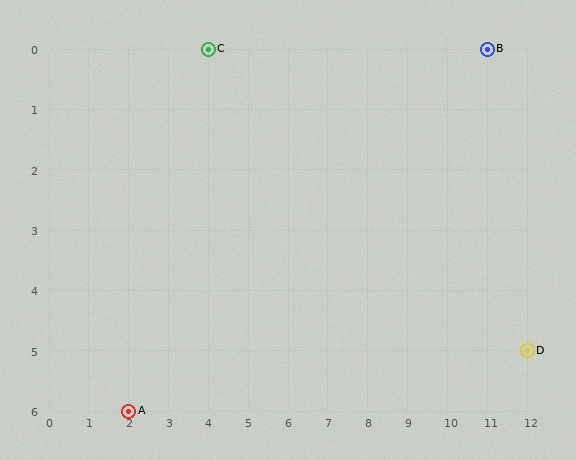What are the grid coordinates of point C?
Point C is at grid coordinates (4, 0).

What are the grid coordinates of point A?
Point A is at grid coordinates (2, 6).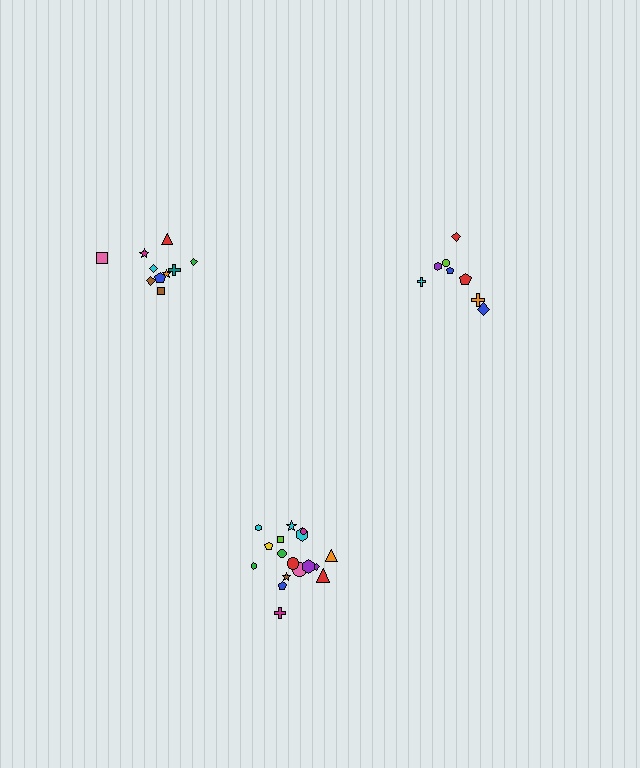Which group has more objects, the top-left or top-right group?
The top-left group.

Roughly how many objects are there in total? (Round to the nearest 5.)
Roughly 35 objects in total.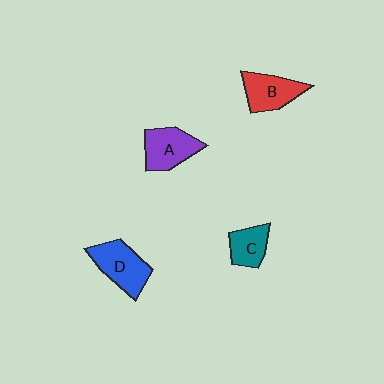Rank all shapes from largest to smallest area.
From largest to smallest: D (blue), A (purple), B (red), C (teal).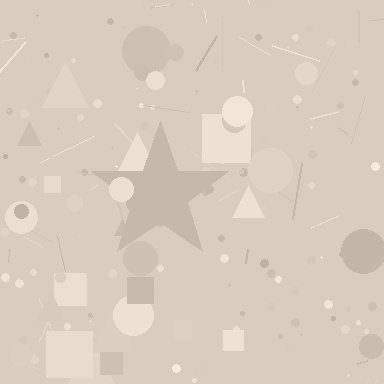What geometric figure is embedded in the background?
A star is embedded in the background.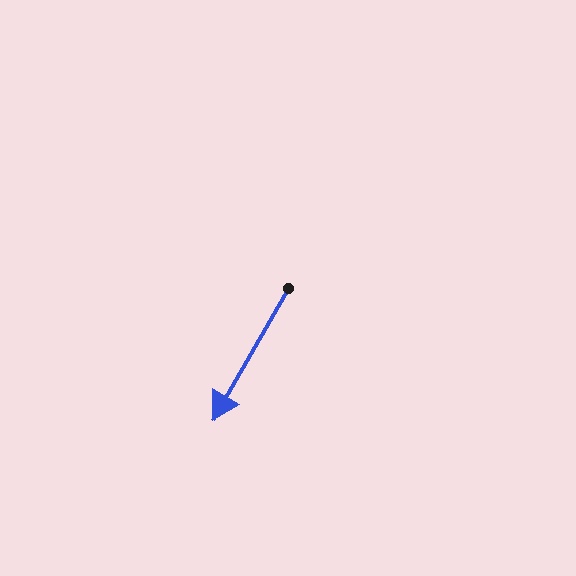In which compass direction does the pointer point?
Southwest.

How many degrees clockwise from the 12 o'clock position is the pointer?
Approximately 210 degrees.